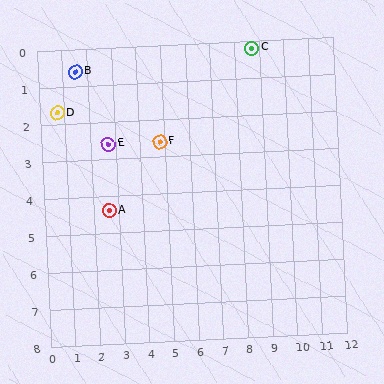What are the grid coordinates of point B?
Point B is at approximately (1.5, 0.6).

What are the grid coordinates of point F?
Point F is at approximately (4.8, 2.6).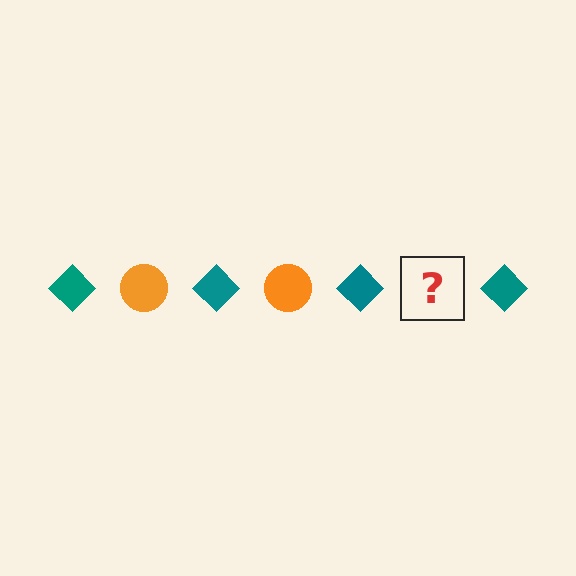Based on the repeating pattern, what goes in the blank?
The blank should be an orange circle.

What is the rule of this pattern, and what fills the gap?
The rule is that the pattern alternates between teal diamond and orange circle. The gap should be filled with an orange circle.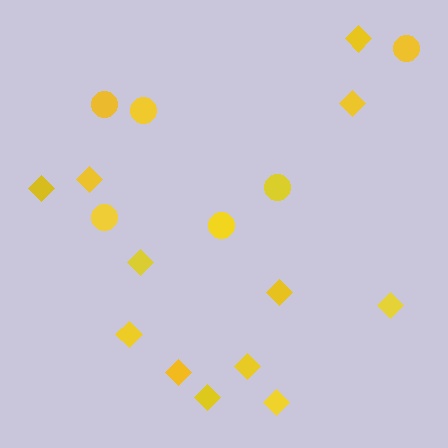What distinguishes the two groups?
There are 2 groups: one group of diamonds (12) and one group of circles (6).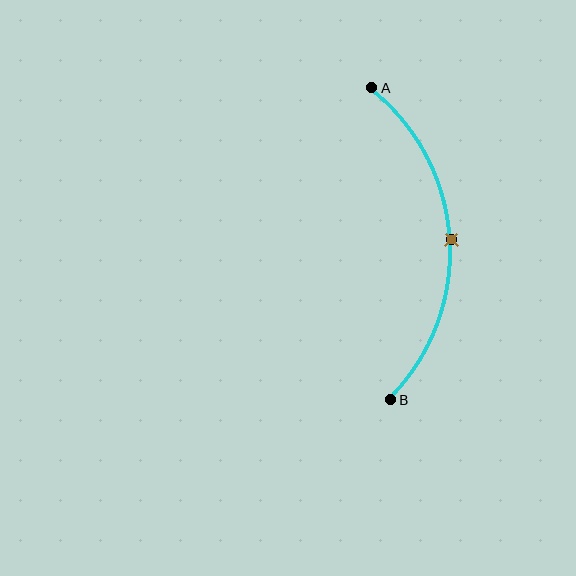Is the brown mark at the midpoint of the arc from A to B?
Yes. The brown mark lies on the arc at equal arc-length from both A and B — it is the arc midpoint.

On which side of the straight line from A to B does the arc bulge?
The arc bulges to the right of the straight line connecting A and B.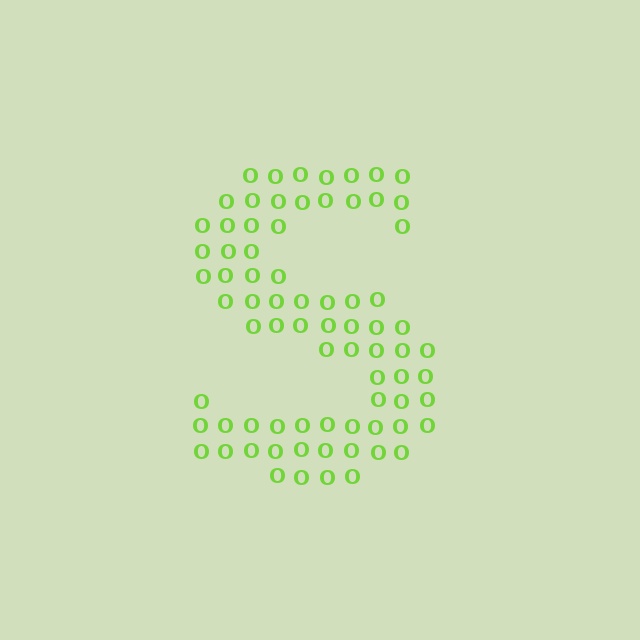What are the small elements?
The small elements are letter O's.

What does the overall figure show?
The overall figure shows the letter S.